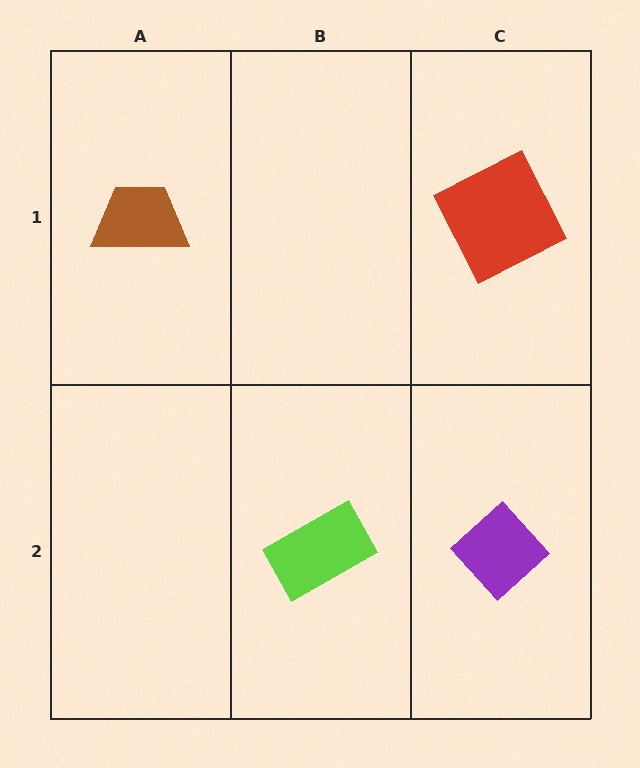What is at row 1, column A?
A brown trapezoid.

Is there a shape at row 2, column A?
No, that cell is empty.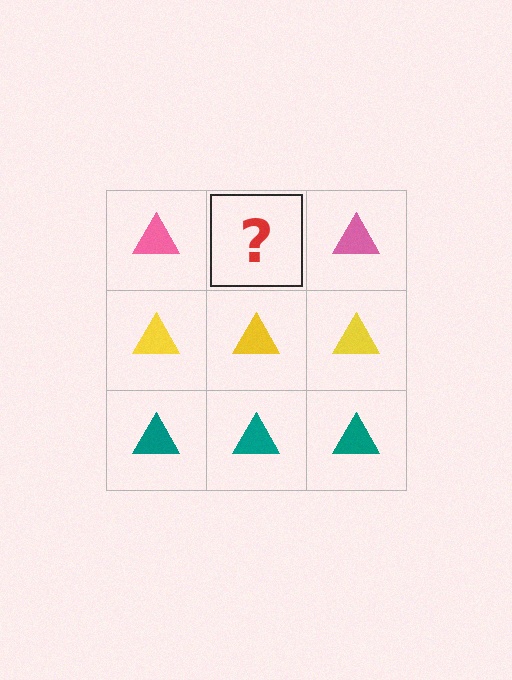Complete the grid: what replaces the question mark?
The question mark should be replaced with a pink triangle.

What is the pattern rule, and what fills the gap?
The rule is that each row has a consistent color. The gap should be filled with a pink triangle.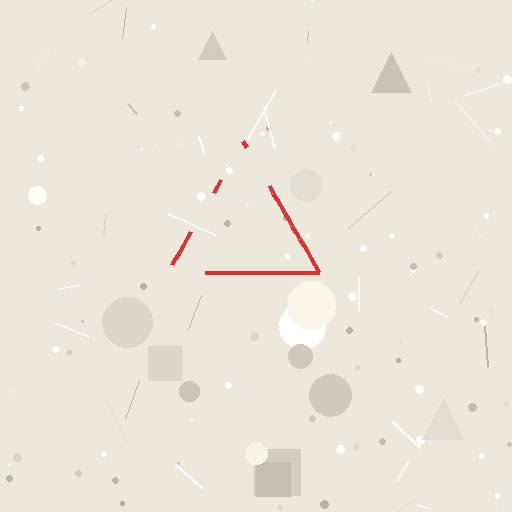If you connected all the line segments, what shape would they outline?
They would outline a triangle.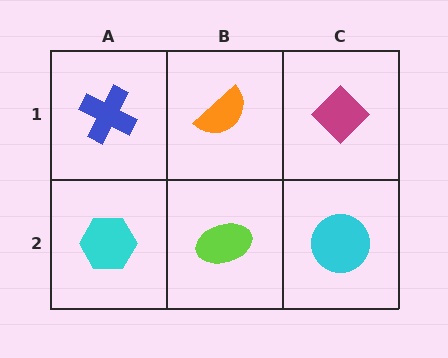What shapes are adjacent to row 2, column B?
An orange semicircle (row 1, column B), a cyan hexagon (row 2, column A), a cyan circle (row 2, column C).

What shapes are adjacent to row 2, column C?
A magenta diamond (row 1, column C), a lime ellipse (row 2, column B).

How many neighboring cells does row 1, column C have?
2.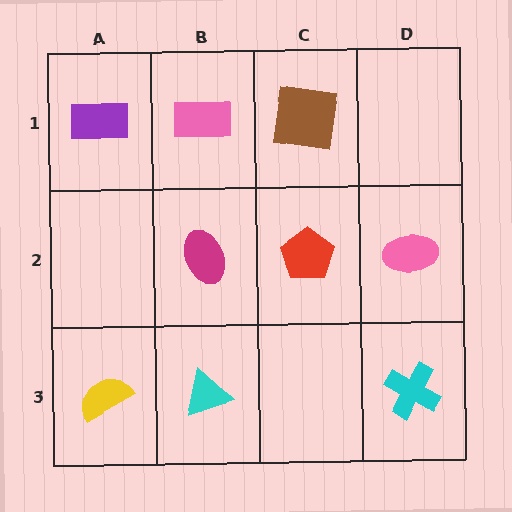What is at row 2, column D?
A pink ellipse.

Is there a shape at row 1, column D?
No, that cell is empty.